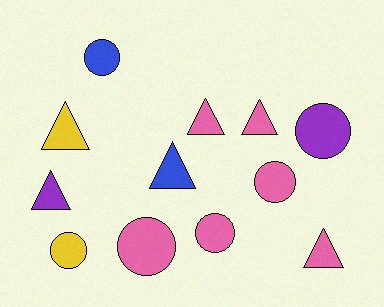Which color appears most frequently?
Pink, with 6 objects.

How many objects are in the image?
There are 12 objects.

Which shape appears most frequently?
Circle, with 6 objects.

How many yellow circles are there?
There is 1 yellow circle.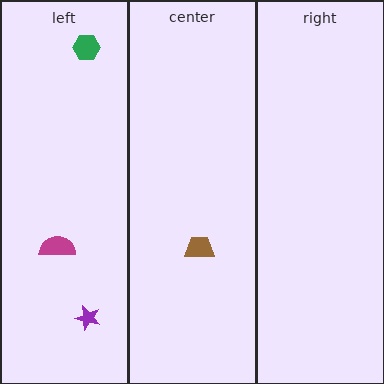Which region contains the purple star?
The left region.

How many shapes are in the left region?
3.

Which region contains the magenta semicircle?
The left region.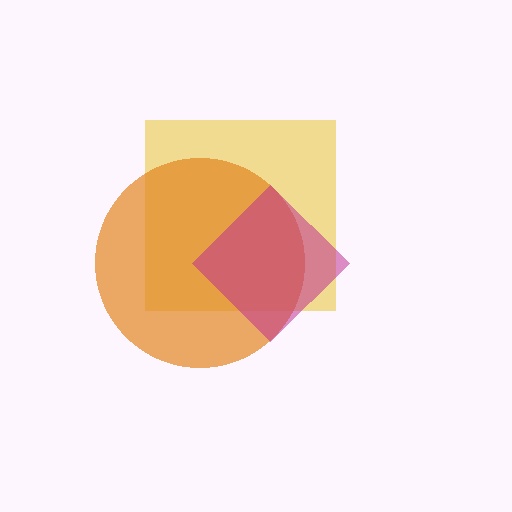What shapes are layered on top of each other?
The layered shapes are: a yellow square, an orange circle, a magenta diamond.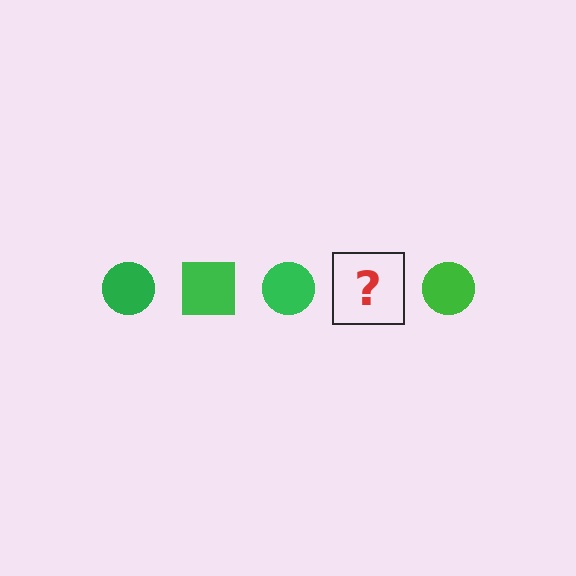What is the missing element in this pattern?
The missing element is a green square.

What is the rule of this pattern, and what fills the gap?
The rule is that the pattern cycles through circle, square shapes in green. The gap should be filled with a green square.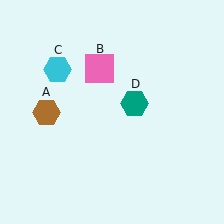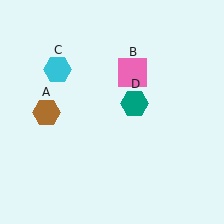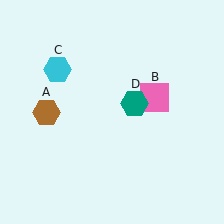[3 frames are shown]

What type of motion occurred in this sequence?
The pink square (object B) rotated clockwise around the center of the scene.